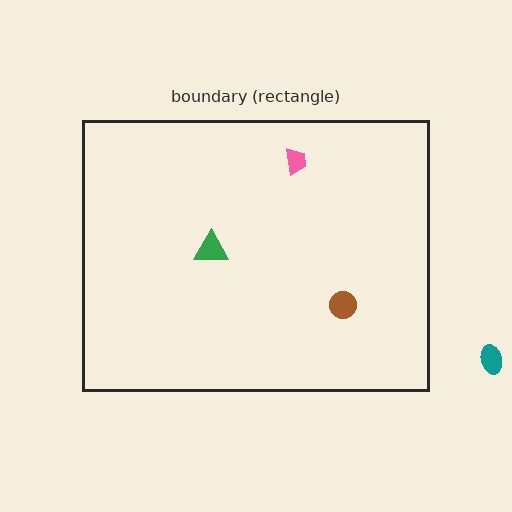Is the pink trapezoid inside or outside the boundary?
Inside.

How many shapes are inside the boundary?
3 inside, 1 outside.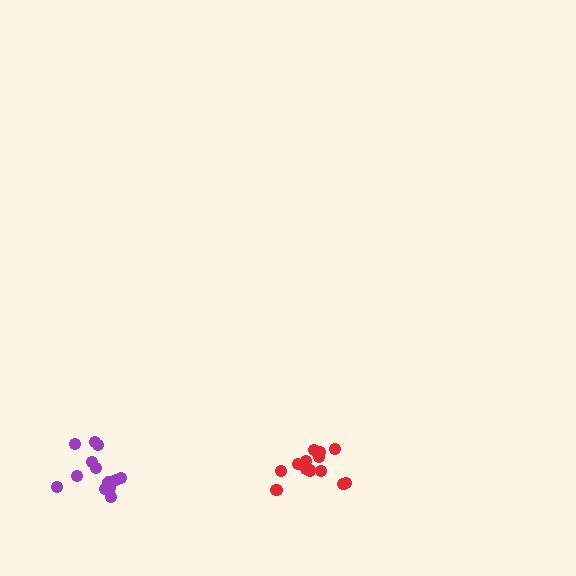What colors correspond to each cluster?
The clusters are colored: purple, red.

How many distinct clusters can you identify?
There are 2 distinct clusters.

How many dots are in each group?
Group 1: 13 dots, Group 2: 13 dots (26 total).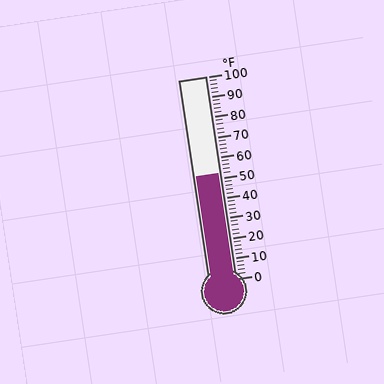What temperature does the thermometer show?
The thermometer shows approximately 52°F.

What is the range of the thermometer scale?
The thermometer scale ranges from 0°F to 100°F.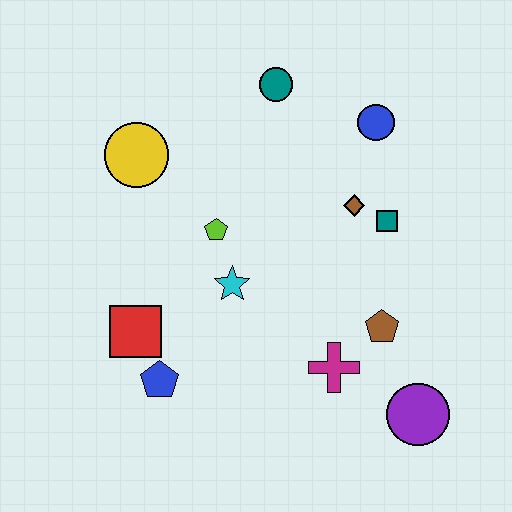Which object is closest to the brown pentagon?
The magenta cross is closest to the brown pentagon.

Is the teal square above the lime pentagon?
Yes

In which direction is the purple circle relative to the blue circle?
The purple circle is below the blue circle.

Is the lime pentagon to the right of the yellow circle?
Yes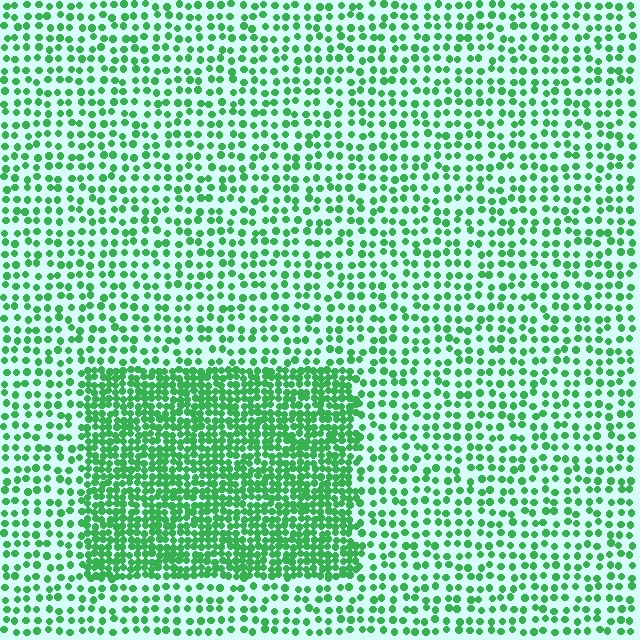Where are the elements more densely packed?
The elements are more densely packed inside the rectangle boundary.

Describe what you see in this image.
The image contains small green elements arranged at two different densities. A rectangle-shaped region is visible where the elements are more densely packed than the surrounding area.